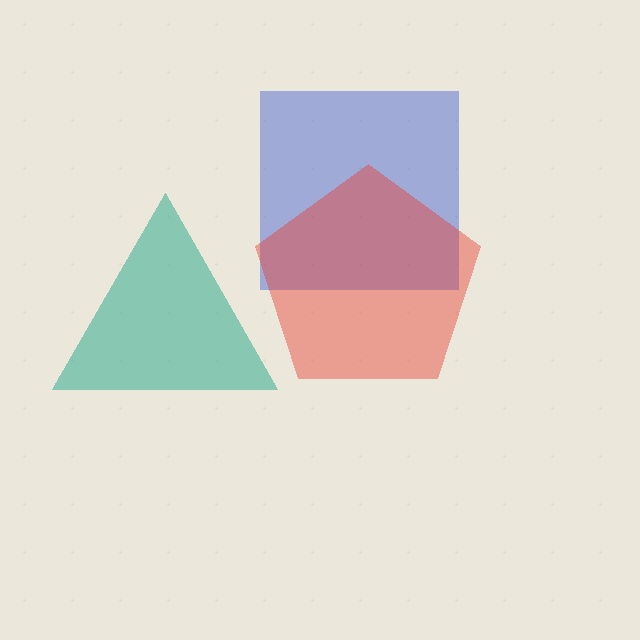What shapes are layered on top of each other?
The layered shapes are: a blue square, a red pentagon, a teal triangle.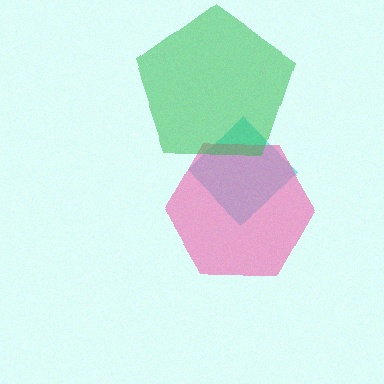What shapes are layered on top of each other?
The layered shapes are: a cyan diamond, a pink hexagon, a green pentagon.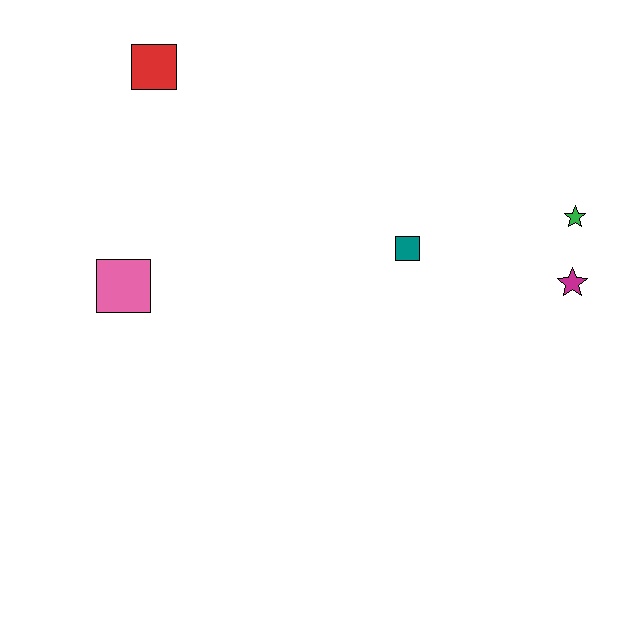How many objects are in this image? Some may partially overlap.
There are 5 objects.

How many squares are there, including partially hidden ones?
There are 3 squares.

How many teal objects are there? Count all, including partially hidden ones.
There is 1 teal object.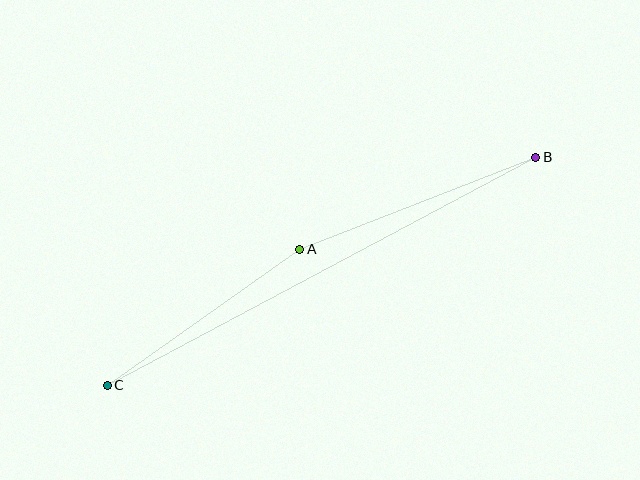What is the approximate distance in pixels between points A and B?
The distance between A and B is approximately 253 pixels.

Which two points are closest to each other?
Points A and C are closest to each other.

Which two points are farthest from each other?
Points B and C are farthest from each other.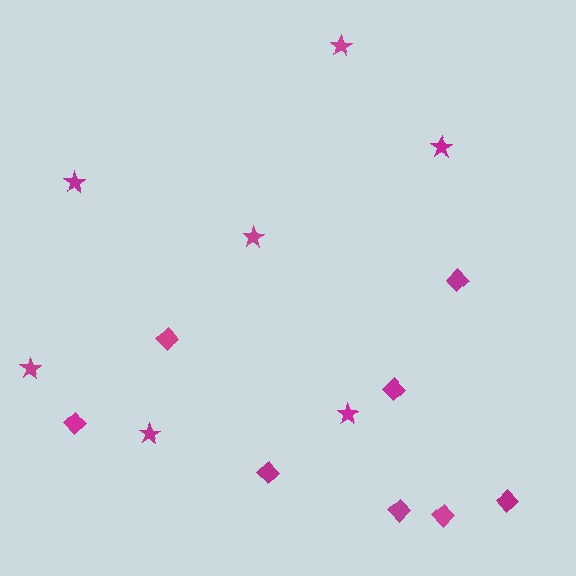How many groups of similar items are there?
There are 2 groups: one group of stars (7) and one group of diamonds (8).